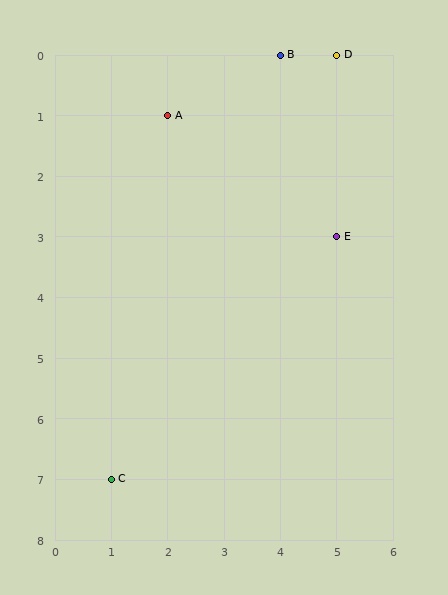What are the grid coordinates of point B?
Point B is at grid coordinates (4, 0).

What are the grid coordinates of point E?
Point E is at grid coordinates (5, 3).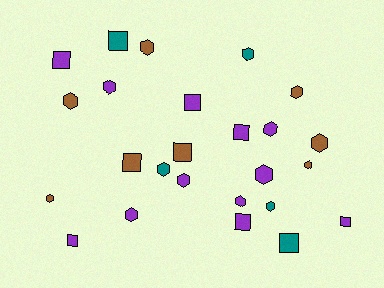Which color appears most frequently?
Purple, with 12 objects.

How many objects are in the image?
There are 25 objects.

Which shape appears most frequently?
Hexagon, with 15 objects.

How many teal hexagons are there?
There are 3 teal hexagons.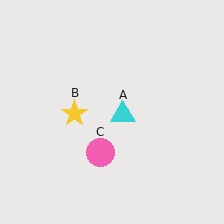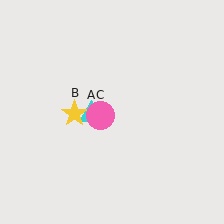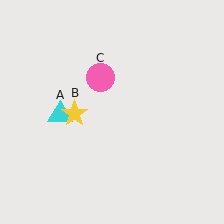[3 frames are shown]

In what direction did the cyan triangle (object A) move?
The cyan triangle (object A) moved left.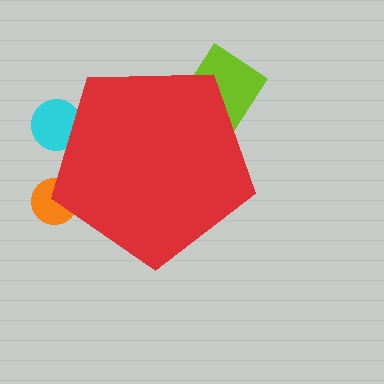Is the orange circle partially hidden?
Yes, the orange circle is partially hidden behind the red pentagon.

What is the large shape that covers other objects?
A red pentagon.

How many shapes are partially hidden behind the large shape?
3 shapes are partially hidden.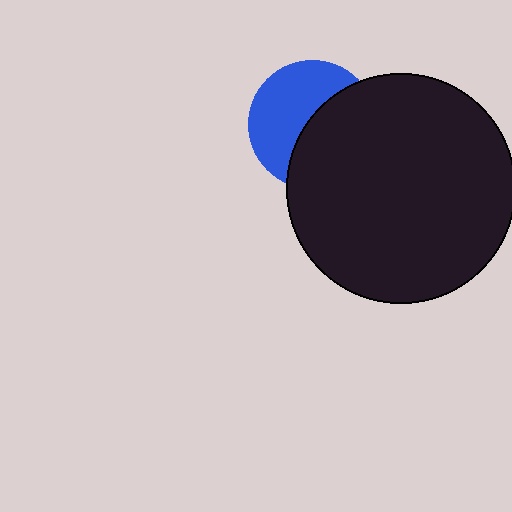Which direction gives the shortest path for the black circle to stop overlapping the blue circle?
Moving right gives the shortest separation.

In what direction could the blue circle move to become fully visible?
The blue circle could move left. That would shift it out from behind the black circle entirely.